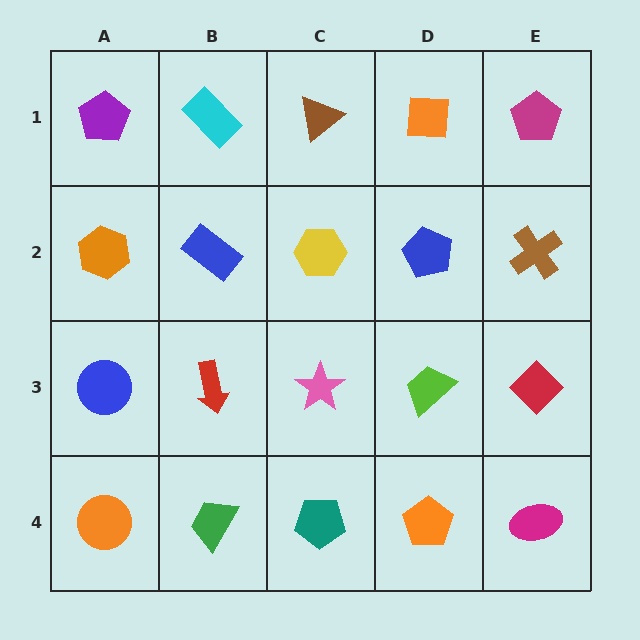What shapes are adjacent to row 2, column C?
A brown triangle (row 1, column C), a pink star (row 3, column C), a blue rectangle (row 2, column B), a blue pentagon (row 2, column D).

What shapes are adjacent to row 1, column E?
A brown cross (row 2, column E), an orange square (row 1, column D).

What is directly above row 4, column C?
A pink star.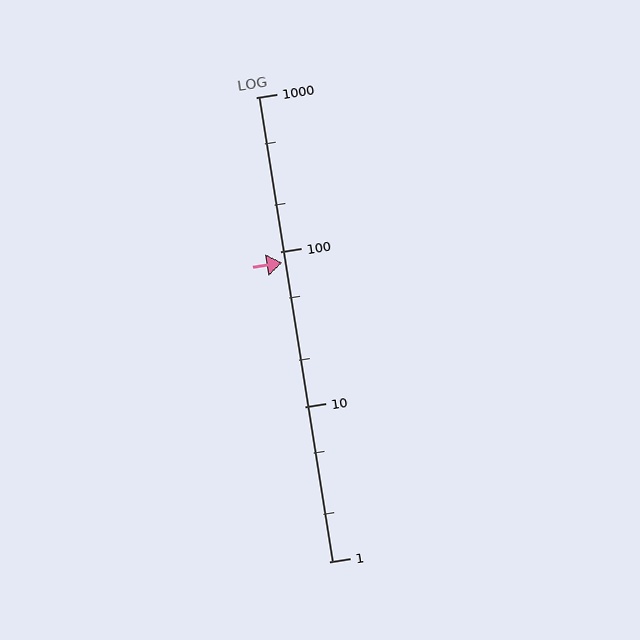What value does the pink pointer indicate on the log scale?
The pointer indicates approximately 85.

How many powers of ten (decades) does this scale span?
The scale spans 3 decades, from 1 to 1000.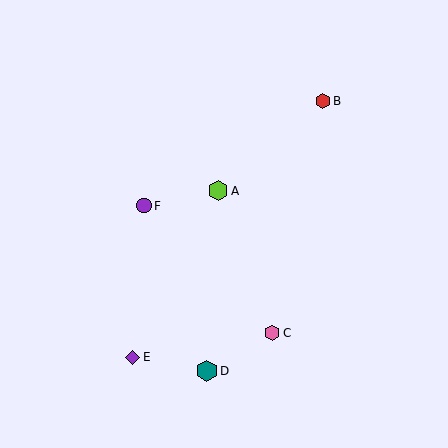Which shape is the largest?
The teal hexagon (labeled D) is the largest.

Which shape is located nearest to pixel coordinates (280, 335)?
The pink hexagon (labeled C) at (272, 333) is nearest to that location.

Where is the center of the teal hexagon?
The center of the teal hexagon is at (207, 371).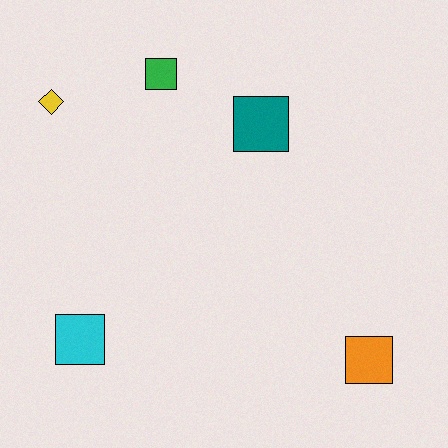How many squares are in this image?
There are 4 squares.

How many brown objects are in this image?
There are no brown objects.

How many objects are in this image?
There are 5 objects.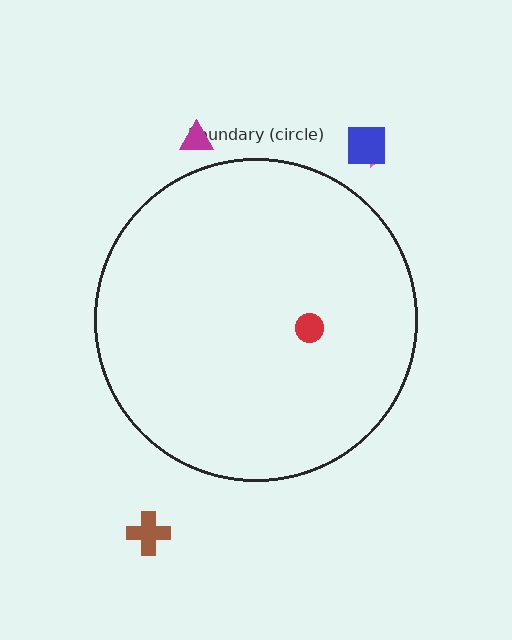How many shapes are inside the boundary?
1 inside, 4 outside.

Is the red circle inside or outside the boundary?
Inside.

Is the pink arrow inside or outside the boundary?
Outside.